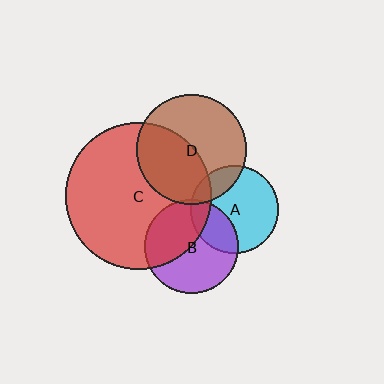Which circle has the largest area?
Circle C (red).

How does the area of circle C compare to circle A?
Approximately 2.8 times.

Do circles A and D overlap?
Yes.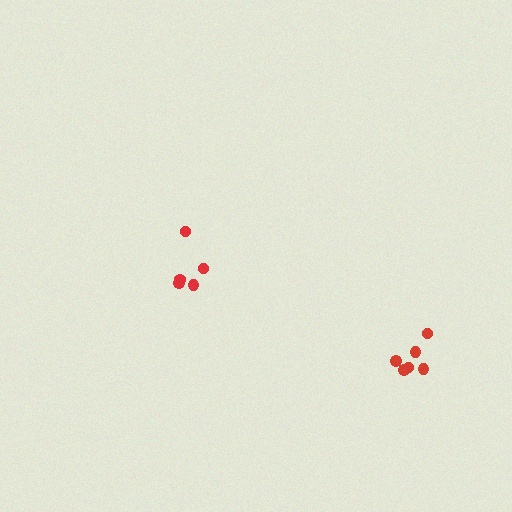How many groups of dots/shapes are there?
There are 2 groups.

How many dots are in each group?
Group 1: 6 dots, Group 2: 5 dots (11 total).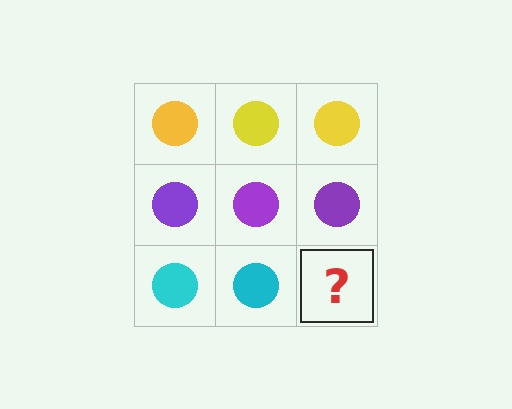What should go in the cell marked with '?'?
The missing cell should contain a cyan circle.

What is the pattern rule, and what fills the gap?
The rule is that each row has a consistent color. The gap should be filled with a cyan circle.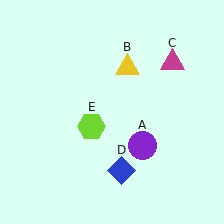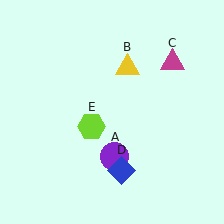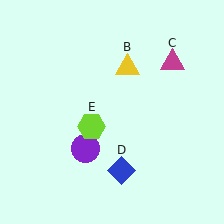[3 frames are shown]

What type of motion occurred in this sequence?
The purple circle (object A) rotated clockwise around the center of the scene.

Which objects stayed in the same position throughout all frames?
Yellow triangle (object B) and magenta triangle (object C) and blue diamond (object D) and lime hexagon (object E) remained stationary.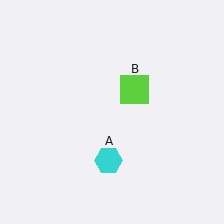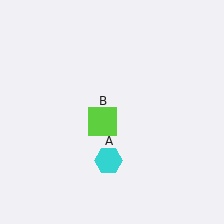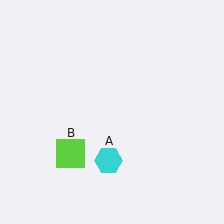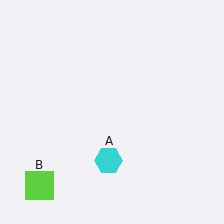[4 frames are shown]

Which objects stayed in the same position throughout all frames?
Cyan hexagon (object A) remained stationary.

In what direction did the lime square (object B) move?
The lime square (object B) moved down and to the left.